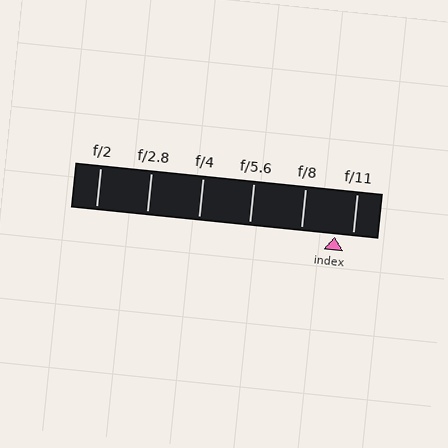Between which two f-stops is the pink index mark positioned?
The index mark is between f/8 and f/11.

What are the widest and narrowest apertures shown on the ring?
The widest aperture shown is f/2 and the narrowest is f/11.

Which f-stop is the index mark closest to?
The index mark is closest to f/11.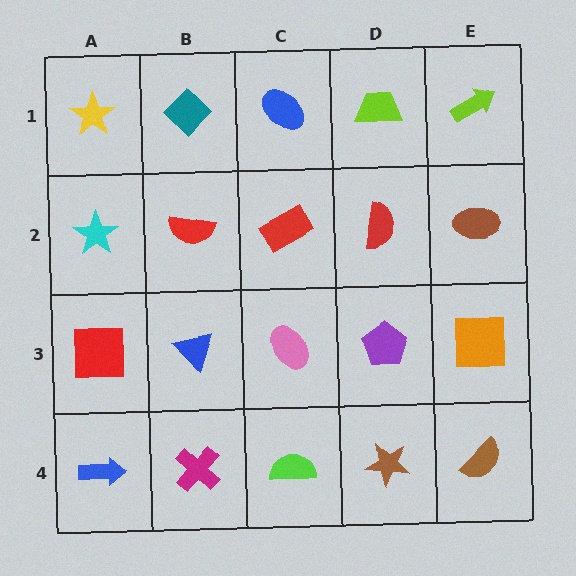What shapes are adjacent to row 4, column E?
An orange square (row 3, column E), a brown star (row 4, column D).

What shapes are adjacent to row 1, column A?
A cyan star (row 2, column A), a teal diamond (row 1, column B).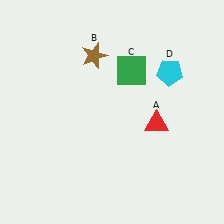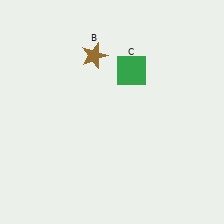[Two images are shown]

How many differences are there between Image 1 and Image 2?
There are 2 differences between the two images.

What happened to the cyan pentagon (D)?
The cyan pentagon (D) was removed in Image 2. It was in the top-right area of Image 1.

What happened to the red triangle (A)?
The red triangle (A) was removed in Image 2. It was in the bottom-right area of Image 1.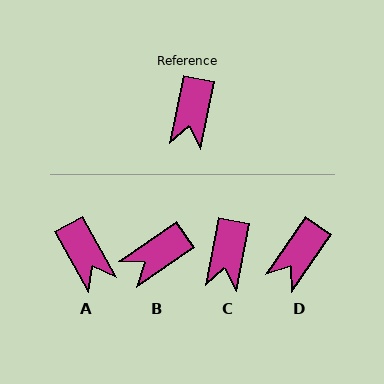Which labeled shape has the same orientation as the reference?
C.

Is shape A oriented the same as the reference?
No, it is off by about 40 degrees.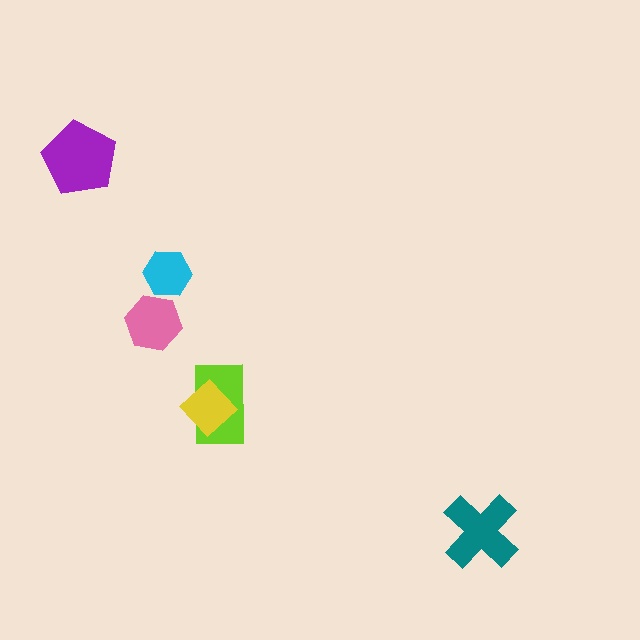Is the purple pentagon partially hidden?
No, no other shape covers it.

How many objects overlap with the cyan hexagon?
0 objects overlap with the cyan hexagon.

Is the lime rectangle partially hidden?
Yes, it is partially covered by another shape.